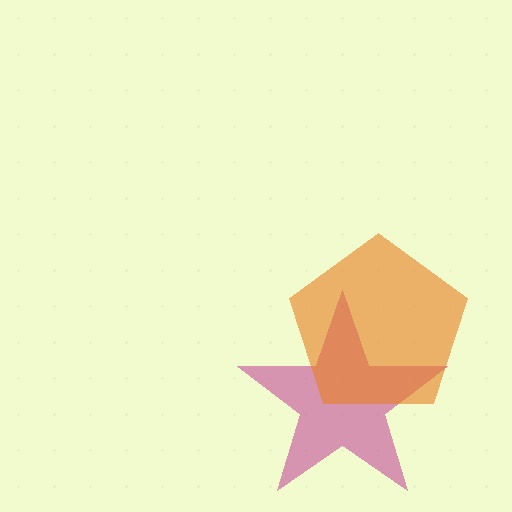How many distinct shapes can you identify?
There are 2 distinct shapes: a magenta star, an orange pentagon.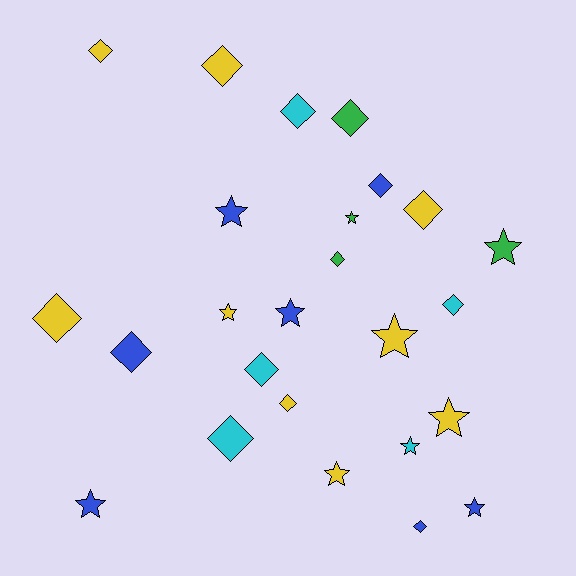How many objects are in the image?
There are 25 objects.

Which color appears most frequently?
Yellow, with 9 objects.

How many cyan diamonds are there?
There are 4 cyan diamonds.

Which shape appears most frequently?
Diamond, with 14 objects.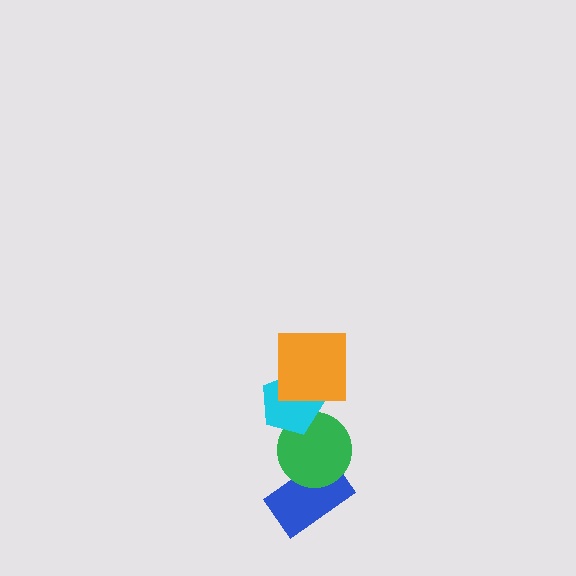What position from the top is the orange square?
The orange square is 1st from the top.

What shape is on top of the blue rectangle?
The green circle is on top of the blue rectangle.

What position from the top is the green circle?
The green circle is 3rd from the top.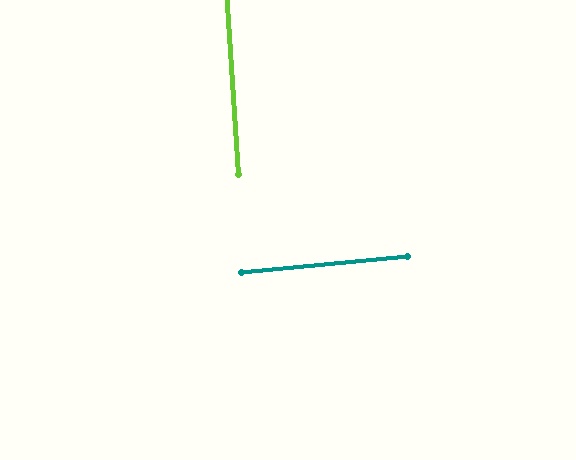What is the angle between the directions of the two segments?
Approximately 88 degrees.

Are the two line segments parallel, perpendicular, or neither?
Perpendicular — they meet at approximately 88°.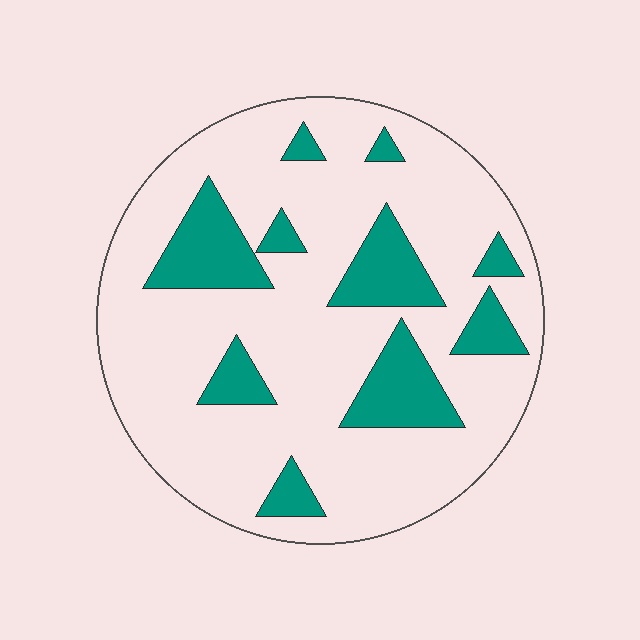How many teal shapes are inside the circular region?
10.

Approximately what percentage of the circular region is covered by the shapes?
Approximately 20%.